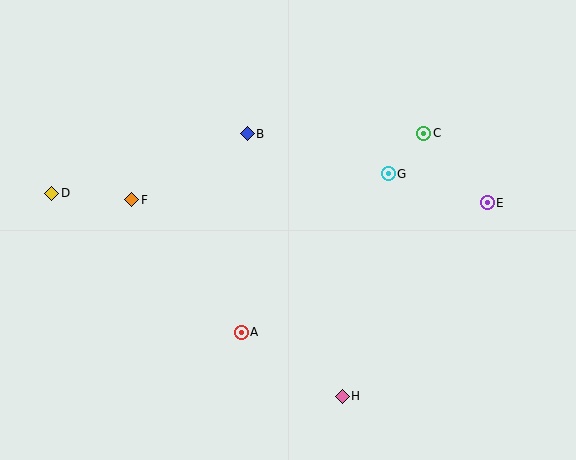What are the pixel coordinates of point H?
Point H is at (342, 396).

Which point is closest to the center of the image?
Point B at (247, 134) is closest to the center.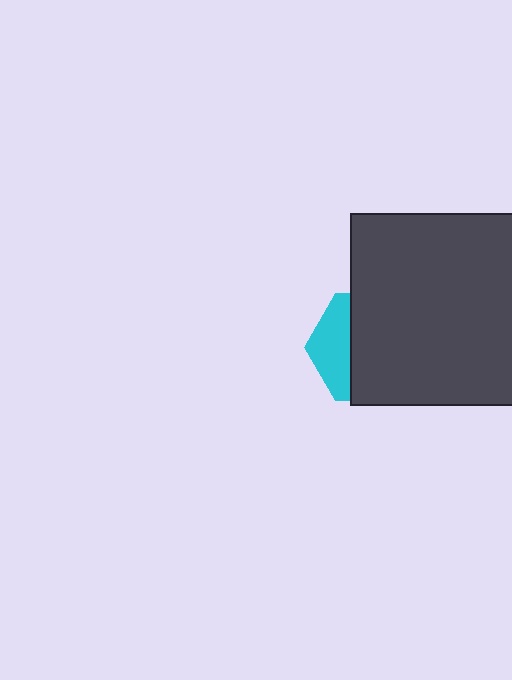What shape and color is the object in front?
The object in front is a dark gray square.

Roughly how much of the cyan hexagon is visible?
A small part of it is visible (roughly 32%).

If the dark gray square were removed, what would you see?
You would see the complete cyan hexagon.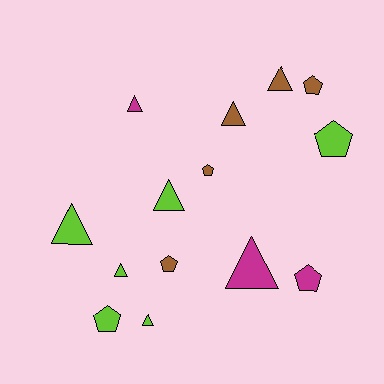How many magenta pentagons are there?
There is 1 magenta pentagon.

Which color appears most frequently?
Lime, with 6 objects.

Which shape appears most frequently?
Triangle, with 8 objects.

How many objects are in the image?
There are 14 objects.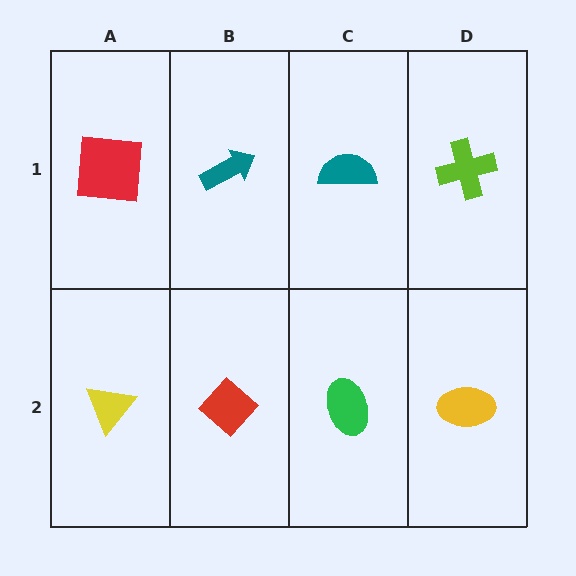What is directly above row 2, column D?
A lime cross.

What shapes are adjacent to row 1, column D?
A yellow ellipse (row 2, column D), a teal semicircle (row 1, column C).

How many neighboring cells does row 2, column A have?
2.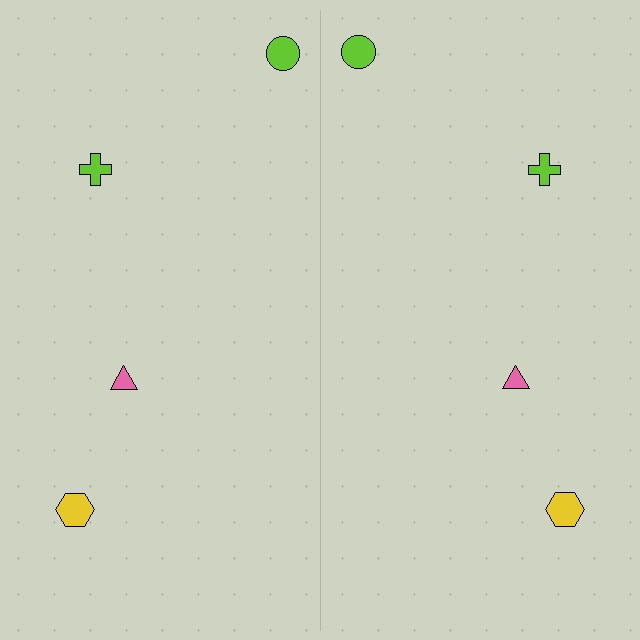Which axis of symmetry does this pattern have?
The pattern has a vertical axis of symmetry running through the center of the image.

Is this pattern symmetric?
Yes, this pattern has bilateral (reflection) symmetry.